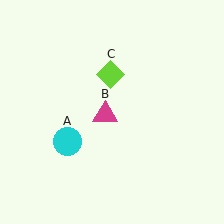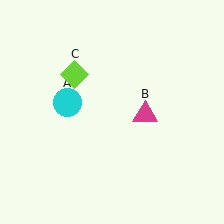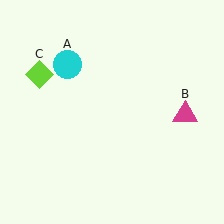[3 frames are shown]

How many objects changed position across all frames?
3 objects changed position: cyan circle (object A), magenta triangle (object B), lime diamond (object C).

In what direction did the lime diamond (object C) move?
The lime diamond (object C) moved left.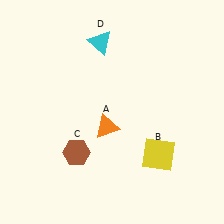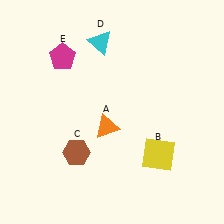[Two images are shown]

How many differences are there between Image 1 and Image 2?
There is 1 difference between the two images.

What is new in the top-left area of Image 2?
A magenta pentagon (E) was added in the top-left area of Image 2.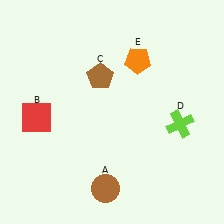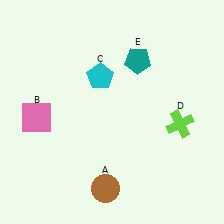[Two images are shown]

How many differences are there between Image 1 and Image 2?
There are 3 differences between the two images.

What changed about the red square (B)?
In Image 1, B is red. In Image 2, it changed to pink.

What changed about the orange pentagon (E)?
In Image 1, E is orange. In Image 2, it changed to teal.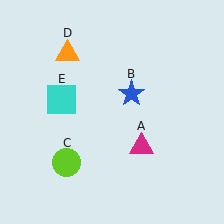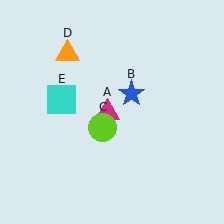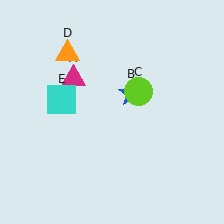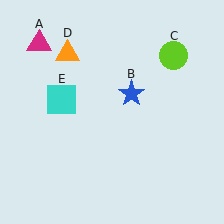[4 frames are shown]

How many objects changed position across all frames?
2 objects changed position: magenta triangle (object A), lime circle (object C).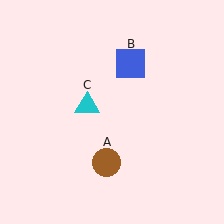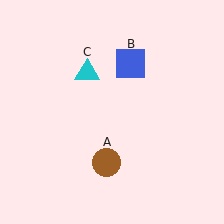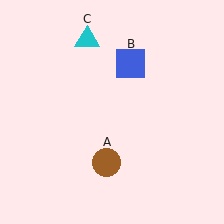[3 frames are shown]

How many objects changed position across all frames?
1 object changed position: cyan triangle (object C).